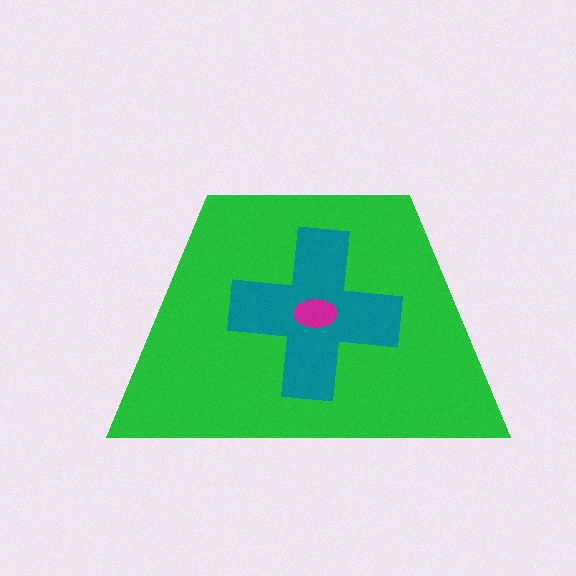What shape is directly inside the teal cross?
The magenta ellipse.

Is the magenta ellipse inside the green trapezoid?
Yes.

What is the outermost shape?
The green trapezoid.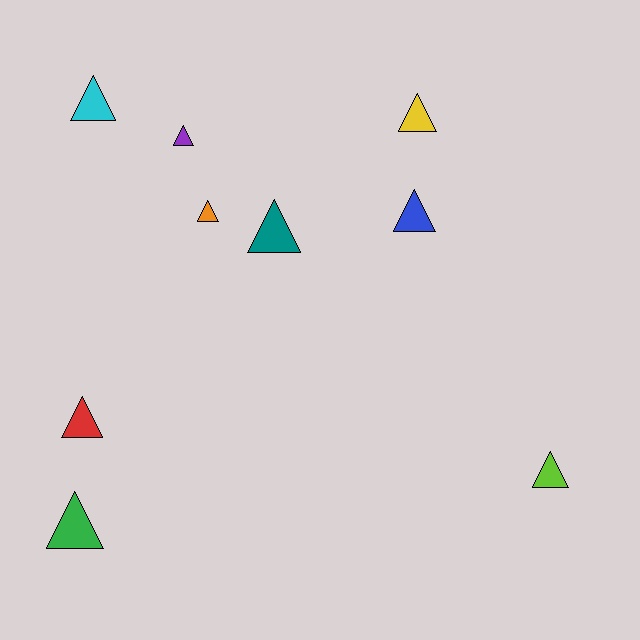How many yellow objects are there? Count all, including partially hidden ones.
There is 1 yellow object.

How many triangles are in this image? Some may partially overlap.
There are 9 triangles.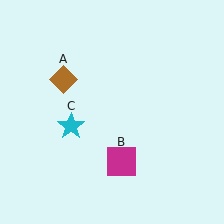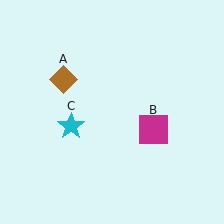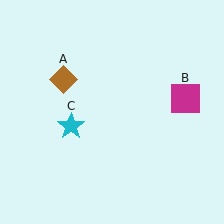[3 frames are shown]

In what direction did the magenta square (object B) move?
The magenta square (object B) moved up and to the right.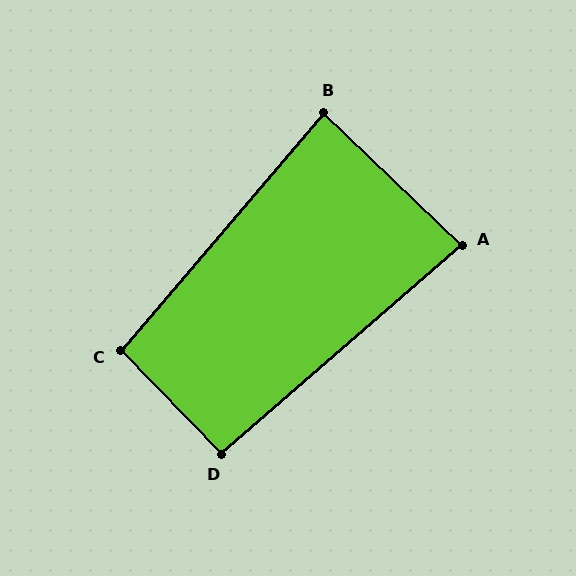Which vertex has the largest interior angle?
C, at approximately 95 degrees.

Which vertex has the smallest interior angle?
A, at approximately 85 degrees.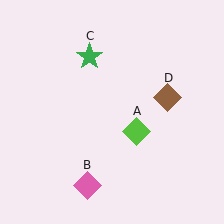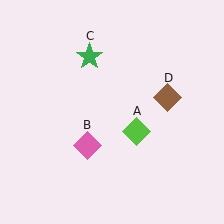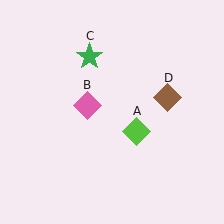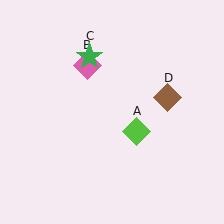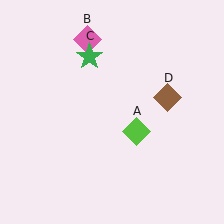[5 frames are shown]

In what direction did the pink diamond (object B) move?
The pink diamond (object B) moved up.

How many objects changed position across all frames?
1 object changed position: pink diamond (object B).